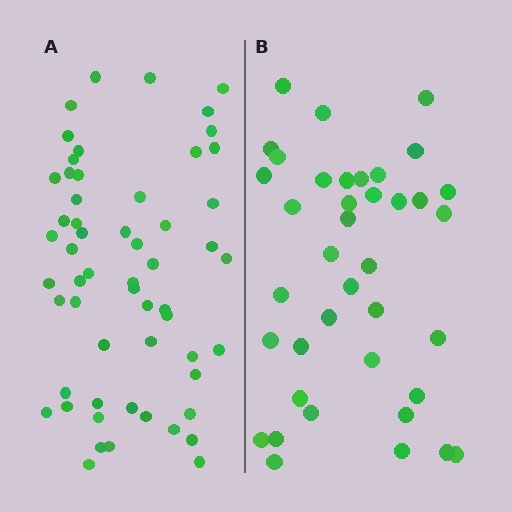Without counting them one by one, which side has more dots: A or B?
Region A (the left region) has more dots.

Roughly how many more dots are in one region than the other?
Region A has approximately 20 more dots than region B.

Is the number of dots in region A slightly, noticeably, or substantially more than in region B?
Region A has substantially more. The ratio is roughly 1.5 to 1.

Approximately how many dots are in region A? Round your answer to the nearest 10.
About 60 dots. (The exact count is 57, which rounds to 60.)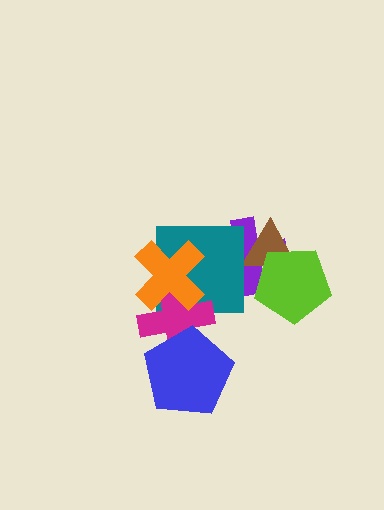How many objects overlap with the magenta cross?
3 objects overlap with the magenta cross.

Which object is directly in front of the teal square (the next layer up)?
The magenta cross is directly in front of the teal square.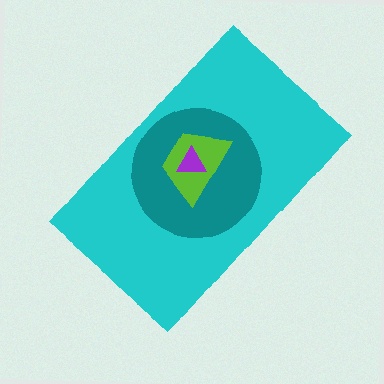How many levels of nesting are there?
4.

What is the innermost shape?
The purple triangle.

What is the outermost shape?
The cyan rectangle.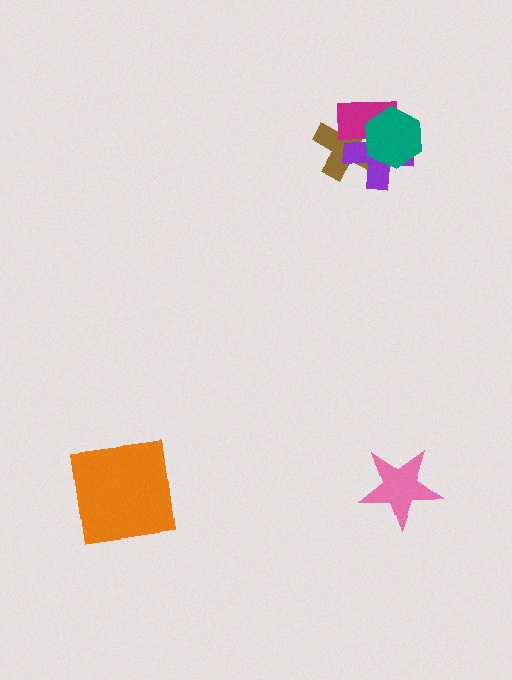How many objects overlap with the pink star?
0 objects overlap with the pink star.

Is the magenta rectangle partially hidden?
Yes, it is partially covered by another shape.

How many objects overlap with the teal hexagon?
3 objects overlap with the teal hexagon.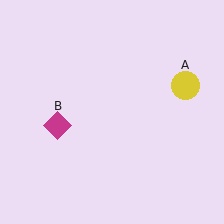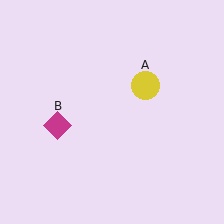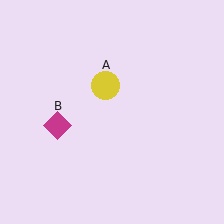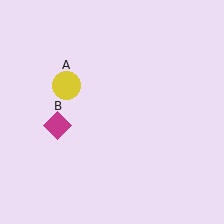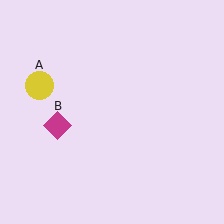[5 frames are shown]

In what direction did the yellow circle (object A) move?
The yellow circle (object A) moved left.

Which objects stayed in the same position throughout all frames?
Magenta diamond (object B) remained stationary.